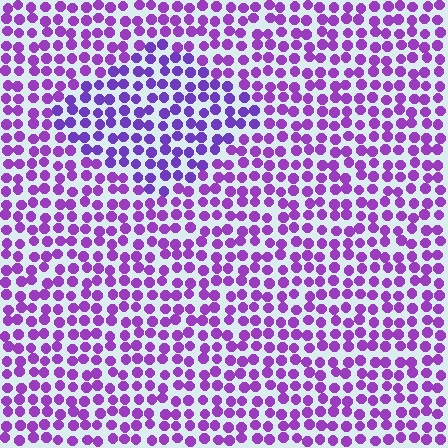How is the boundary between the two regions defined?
The boundary is defined purely by a slight shift in hue (about 20 degrees). Spacing, size, and orientation are identical on both sides.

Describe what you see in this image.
The image is filled with small purple elements in a uniform arrangement. A diamond-shaped region is visible where the elements are tinted to a slightly different hue, forming a subtle color boundary.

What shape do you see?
I see a diamond.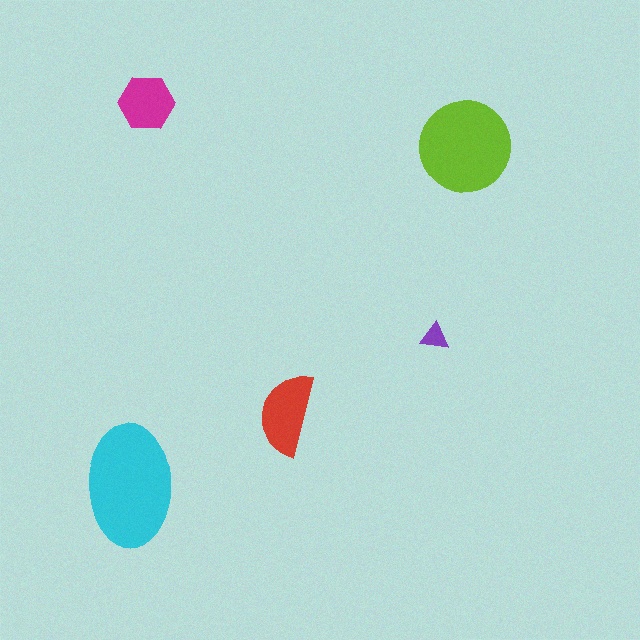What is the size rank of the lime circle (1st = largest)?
2nd.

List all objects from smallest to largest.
The purple triangle, the magenta hexagon, the red semicircle, the lime circle, the cyan ellipse.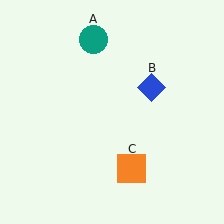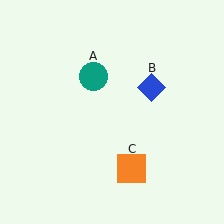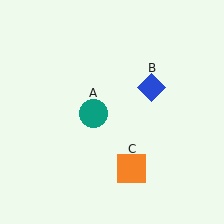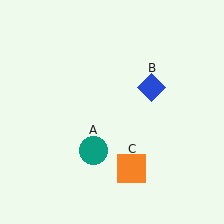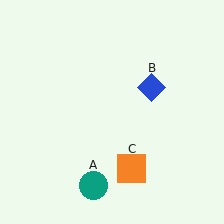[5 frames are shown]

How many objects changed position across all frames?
1 object changed position: teal circle (object A).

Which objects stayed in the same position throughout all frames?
Blue diamond (object B) and orange square (object C) remained stationary.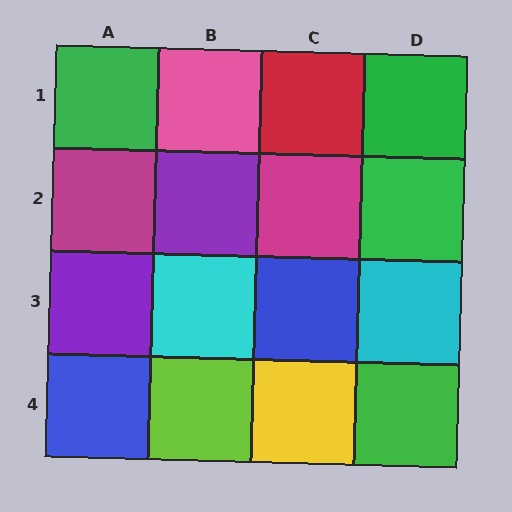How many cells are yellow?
1 cell is yellow.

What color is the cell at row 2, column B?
Purple.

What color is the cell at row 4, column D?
Green.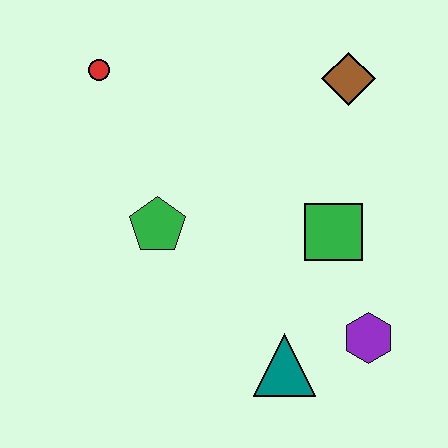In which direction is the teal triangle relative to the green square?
The teal triangle is below the green square.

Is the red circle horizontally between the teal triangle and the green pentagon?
No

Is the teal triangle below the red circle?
Yes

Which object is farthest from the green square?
The red circle is farthest from the green square.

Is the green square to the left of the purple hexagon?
Yes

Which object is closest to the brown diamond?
The green square is closest to the brown diamond.